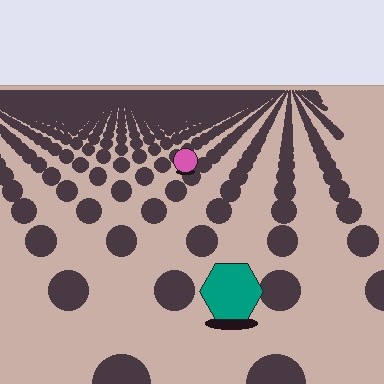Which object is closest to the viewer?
The teal hexagon is closest. The texture marks near it are larger and more spread out.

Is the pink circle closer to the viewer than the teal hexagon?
No. The teal hexagon is closer — you can tell from the texture gradient: the ground texture is coarser near it.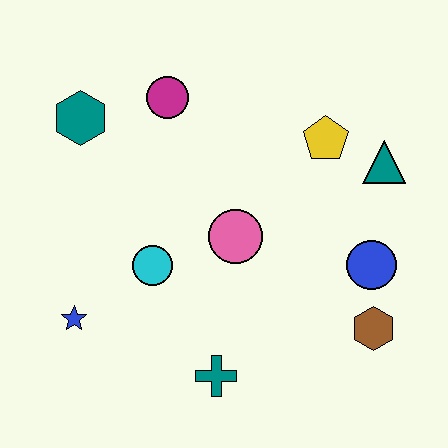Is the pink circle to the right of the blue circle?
No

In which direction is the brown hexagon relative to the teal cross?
The brown hexagon is to the right of the teal cross.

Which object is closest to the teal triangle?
The yellow pentagon is closest to the teal triangle.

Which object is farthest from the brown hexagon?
The teal hexagon is farthest from the brown hexagon.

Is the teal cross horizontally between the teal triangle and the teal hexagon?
Yes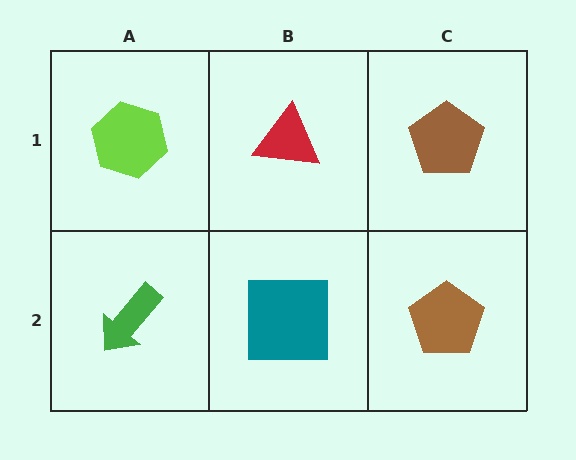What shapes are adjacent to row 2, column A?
A lime hexagon (row 1, column A), a teal square (row 2, column B).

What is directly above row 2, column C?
A brown pentagon.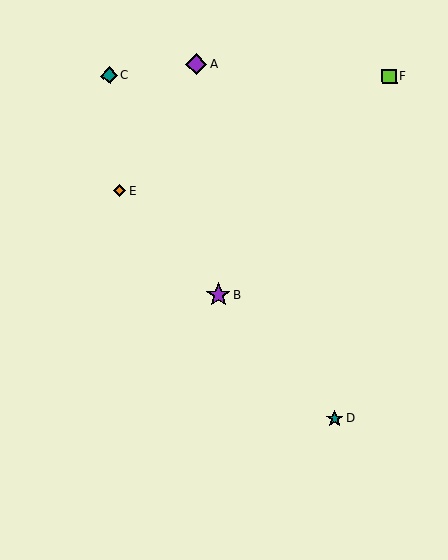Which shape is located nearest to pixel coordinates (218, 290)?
The purple star (labeled B) at (218, 295) is nearest to that location.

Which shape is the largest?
The purple star (labeled B) is the largest.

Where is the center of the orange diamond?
The center of the orange diamond is at (119, 191).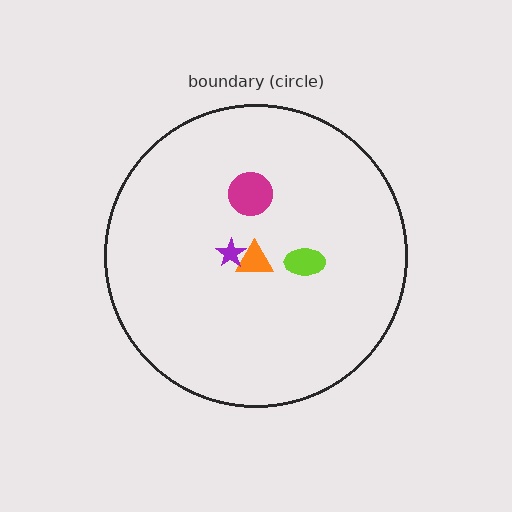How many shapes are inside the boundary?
4 inside, 0 outside.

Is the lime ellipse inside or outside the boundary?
Inside.